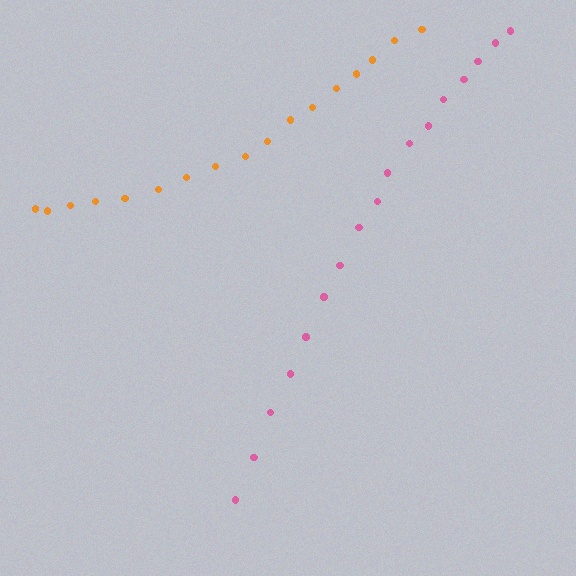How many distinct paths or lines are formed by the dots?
There are 2 distinct paths.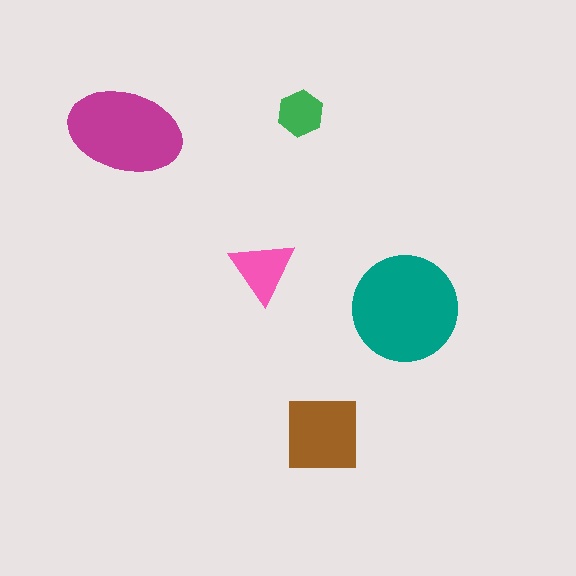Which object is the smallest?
The green hexagon.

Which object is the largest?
The teal circle.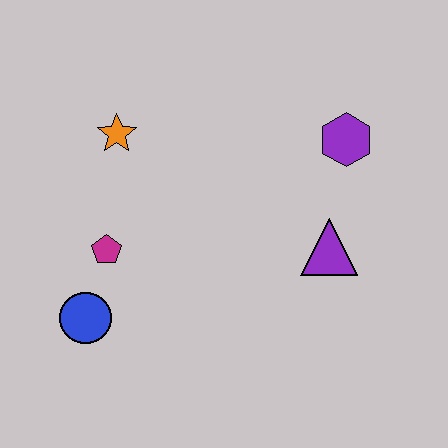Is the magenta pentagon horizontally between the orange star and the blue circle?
Yes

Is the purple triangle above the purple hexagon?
No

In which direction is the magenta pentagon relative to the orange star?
The magenta pentagon is below the orange star.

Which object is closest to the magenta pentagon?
The blue circle is closest to the magenta pentagon.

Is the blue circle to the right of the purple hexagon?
No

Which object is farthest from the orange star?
The purple triangle is farthest from the orange star.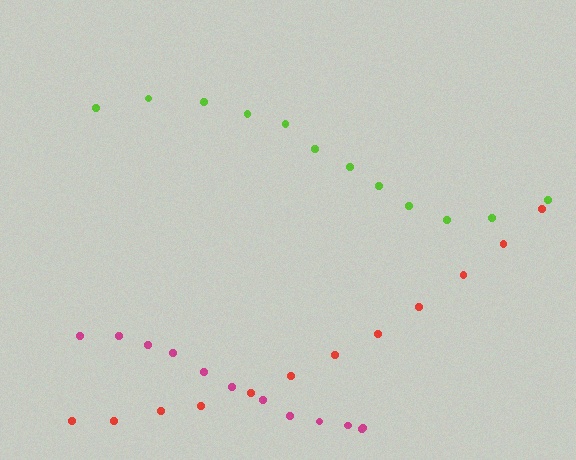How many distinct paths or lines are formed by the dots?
There are 3 distinct paths.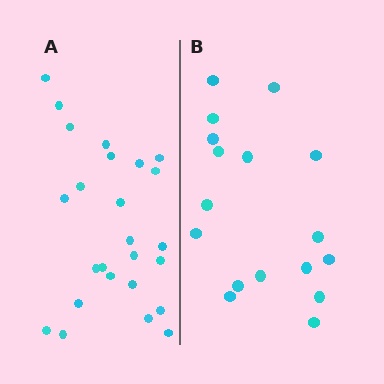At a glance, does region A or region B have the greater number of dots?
Region A (the left region) has more dots.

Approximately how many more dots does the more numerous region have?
Region A has roughly 8 or so more dots than region B.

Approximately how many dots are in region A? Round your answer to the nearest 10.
About 20 dots. (The exact count is 25, which rounds to 20.)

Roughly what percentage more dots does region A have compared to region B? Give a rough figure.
About 45% more.